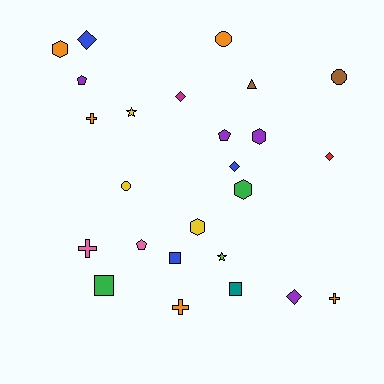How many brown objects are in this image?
There are 2 brown objects.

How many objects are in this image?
There are 25 objects.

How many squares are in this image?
There are 3 squares.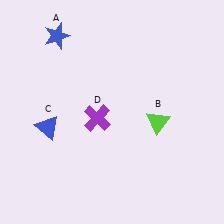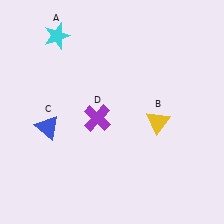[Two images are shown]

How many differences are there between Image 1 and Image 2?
There are 2 differences between the two images.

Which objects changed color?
A changed from blue to cyan. B changed from lime to yellow.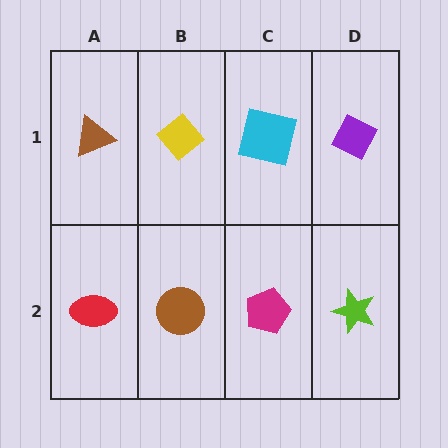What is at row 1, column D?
A purple diamond.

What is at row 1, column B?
A yellow diamond.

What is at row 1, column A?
A brown triangle.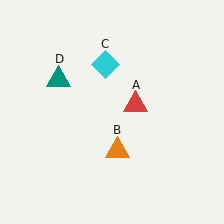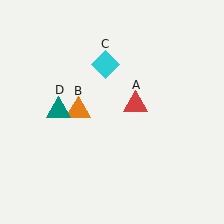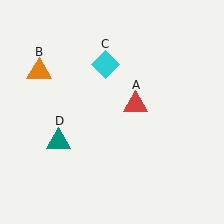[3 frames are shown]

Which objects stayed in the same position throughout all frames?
Red triangle (object A) and cyan diamond (object C) remained stationary.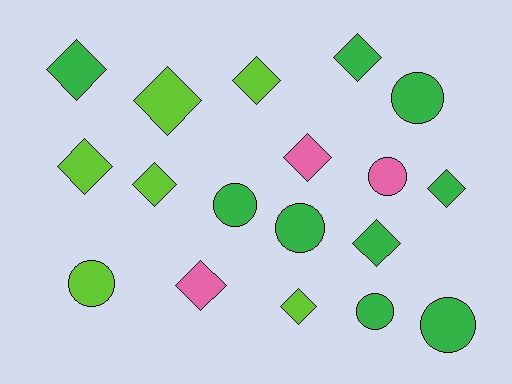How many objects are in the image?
There are 18 objects.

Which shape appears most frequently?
Diamond, with 11 objects.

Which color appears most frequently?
Green, with 9 objects.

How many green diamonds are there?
There are 4 green diamonds.